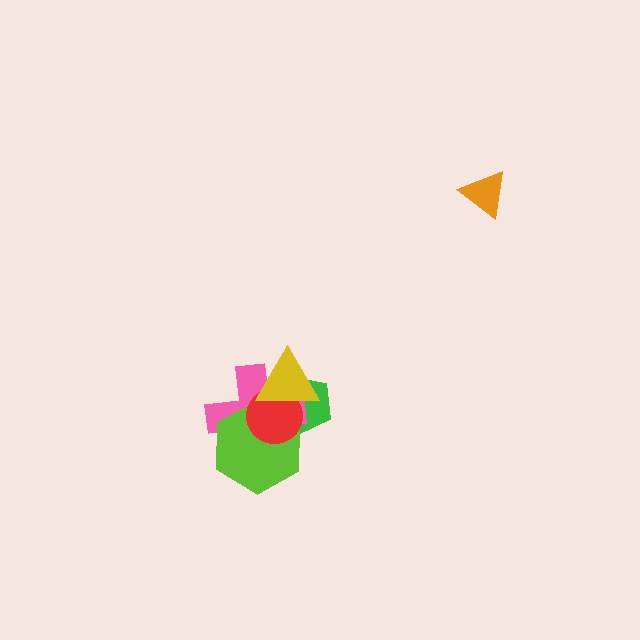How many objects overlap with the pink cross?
4 objects overlap with the pink cross.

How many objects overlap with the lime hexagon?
4 objects overlap with the lime hexagon.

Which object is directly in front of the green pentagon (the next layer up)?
The pink cross is directly in front of the green pentagon.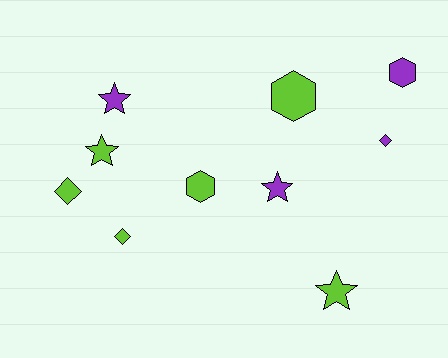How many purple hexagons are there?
There is 1 purple hexagon.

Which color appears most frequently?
Lime, with 6 objects.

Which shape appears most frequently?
Star, with 4 objects.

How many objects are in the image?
There are 10 objects.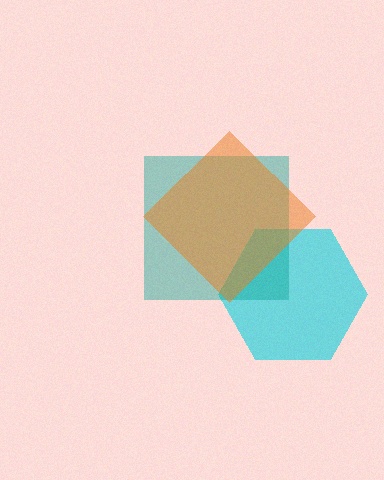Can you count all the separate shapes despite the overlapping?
Yes, there are 3 separate shapes.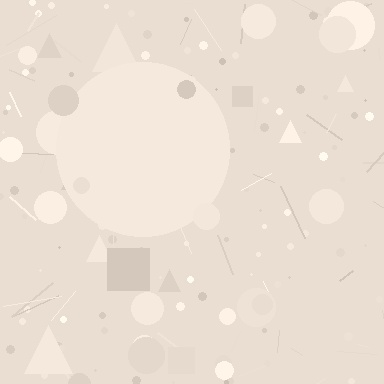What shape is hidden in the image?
A circle is hidden in the image.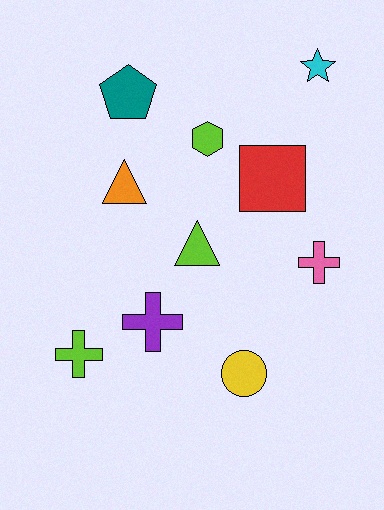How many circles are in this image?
There is 1 circle.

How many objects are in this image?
There are 10 objects.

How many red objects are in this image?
There is 1 red object.